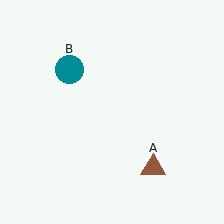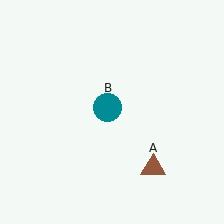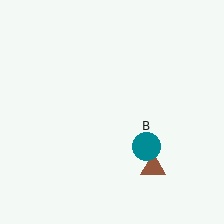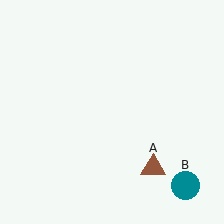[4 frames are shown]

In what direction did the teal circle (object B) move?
The teal circle (object B) moved down and to the right.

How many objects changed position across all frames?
1 object changed position: teal circle (object B).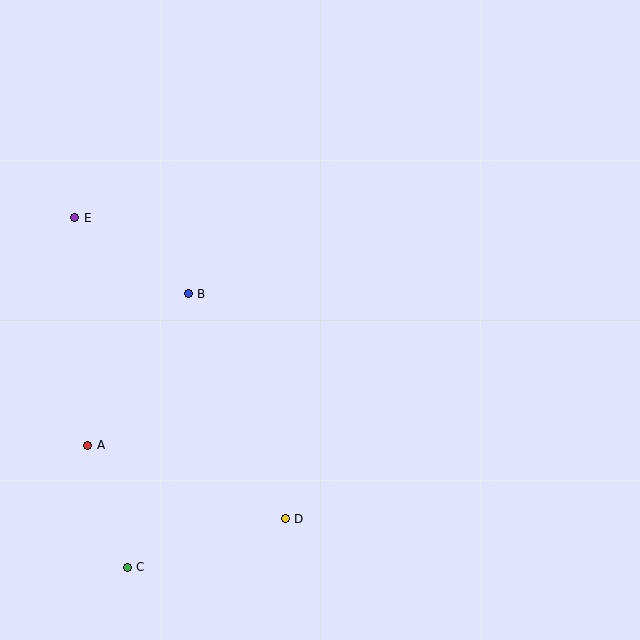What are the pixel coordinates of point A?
Point A is at (88, 445).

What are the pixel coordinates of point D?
Point D is at (285, 519).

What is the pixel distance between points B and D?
The distance between B and D is 245 pixels.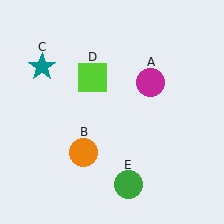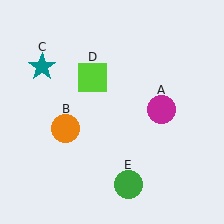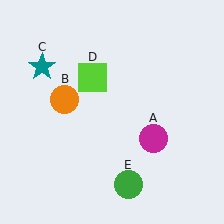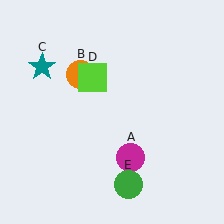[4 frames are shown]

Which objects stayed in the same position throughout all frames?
Teal star (object C) and lime square (object D) and green circle (object E) remained stationary.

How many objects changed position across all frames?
2 objects changed position: magenta circle (object A), orange circle (object B).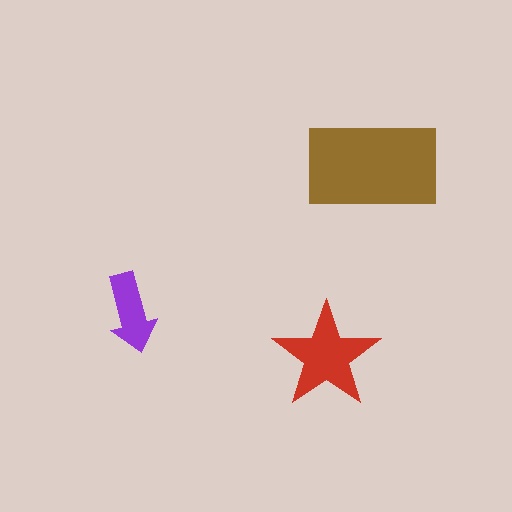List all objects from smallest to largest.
The purple arrow, the red star, the brown rectangle.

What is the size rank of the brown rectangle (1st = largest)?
1st.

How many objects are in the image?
There are 3 objects in the image.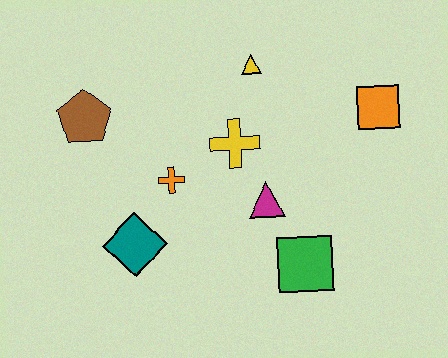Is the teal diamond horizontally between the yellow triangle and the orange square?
No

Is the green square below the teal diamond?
Yes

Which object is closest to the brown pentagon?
The orange cross is closest to the brown pentagon.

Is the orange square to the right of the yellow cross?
Yes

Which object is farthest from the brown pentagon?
The orange square is farthest from the brown pentagon.